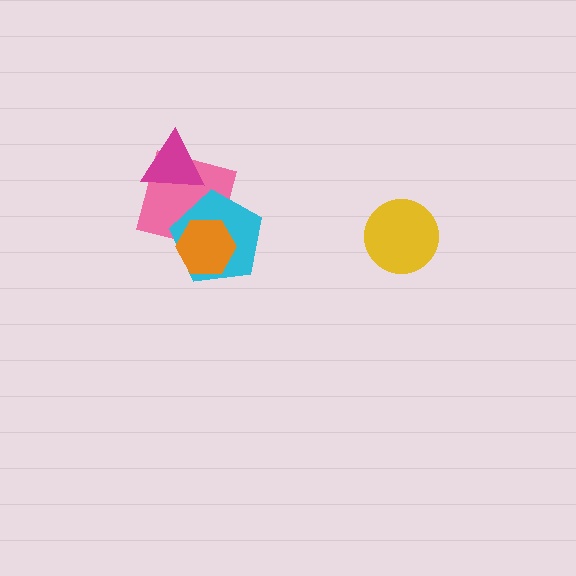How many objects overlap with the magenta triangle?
1 object overlaps with the magenta triangle.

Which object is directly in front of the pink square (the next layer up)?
The cyan pentagon is directly in front of the pink square.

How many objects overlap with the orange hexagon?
2 objects overlap with the orange hexagon.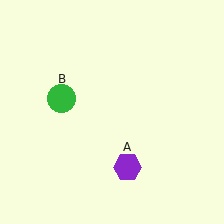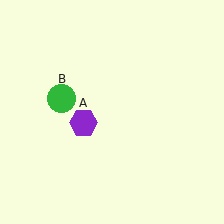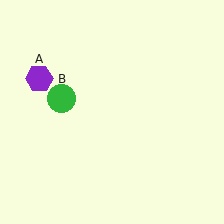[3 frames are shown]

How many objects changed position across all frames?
1 object changed position: purple hexagon (object A).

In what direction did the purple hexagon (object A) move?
The purple hexagon (object A) moved up and to the left.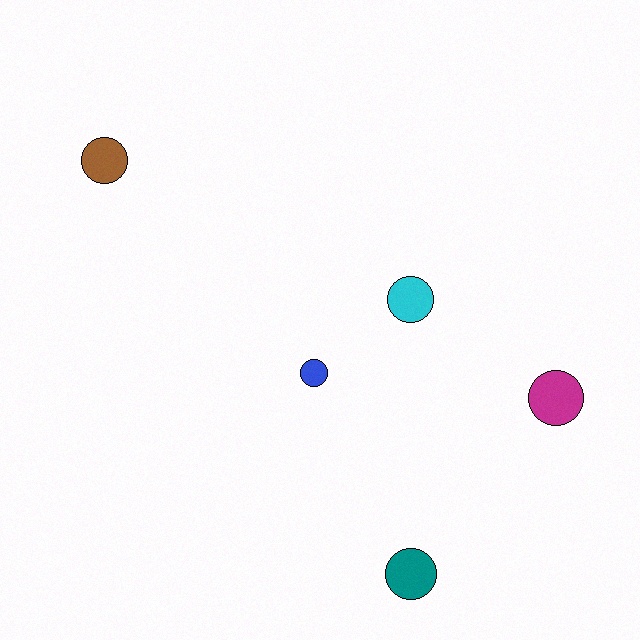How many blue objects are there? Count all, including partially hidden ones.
There is 1 blue object.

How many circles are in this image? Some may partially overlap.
There are 5 circles.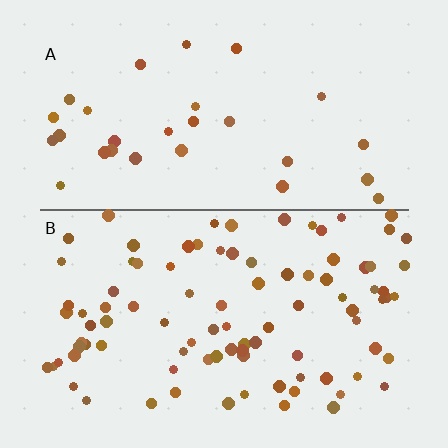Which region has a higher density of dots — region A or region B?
B (the bottom).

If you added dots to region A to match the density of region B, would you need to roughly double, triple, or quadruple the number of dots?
Approximately triple.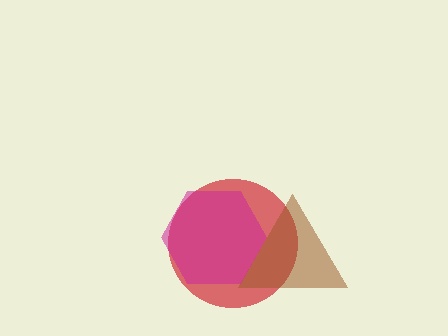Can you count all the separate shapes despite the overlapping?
Yes, there are 3 separate shapes.